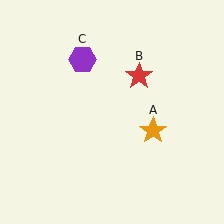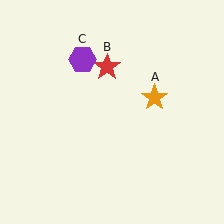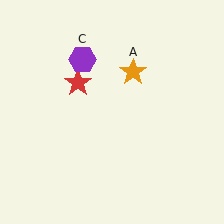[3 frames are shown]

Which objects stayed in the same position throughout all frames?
Purple hexagon (object C) remained stationary.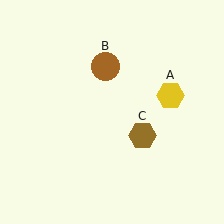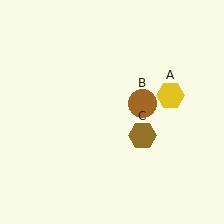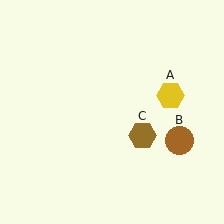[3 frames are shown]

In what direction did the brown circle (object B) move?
The brown circle (object B) moved down and to the right.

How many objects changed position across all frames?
1 object changed position: brown circle (object B).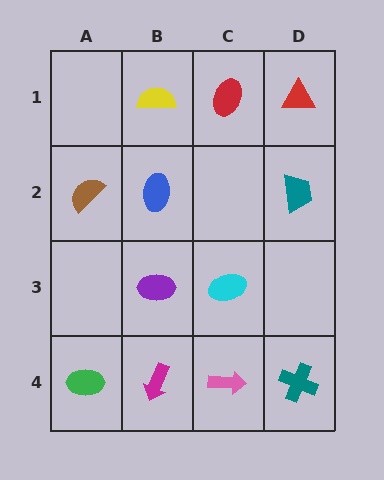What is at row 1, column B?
A yellow semicircle.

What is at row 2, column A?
A brown semicircle.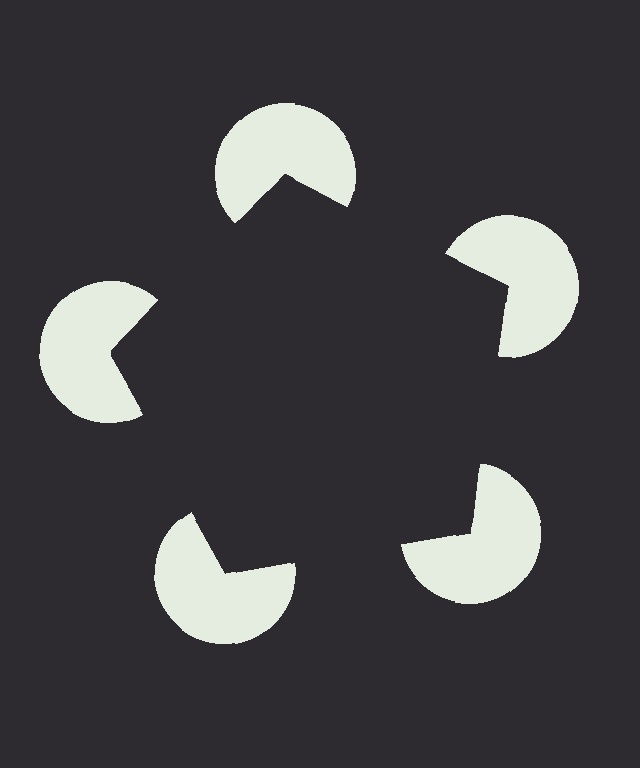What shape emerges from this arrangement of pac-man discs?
An illusory pentagon — its edges are inferred from the aligned wedge cuts in the pac-man discs, not physically drawn.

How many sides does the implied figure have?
5 sides.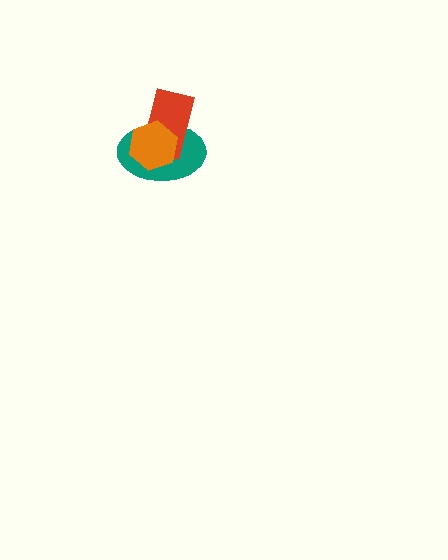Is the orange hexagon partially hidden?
No, no other shape covers it.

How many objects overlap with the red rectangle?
2 objects overlap with the red rectangle.